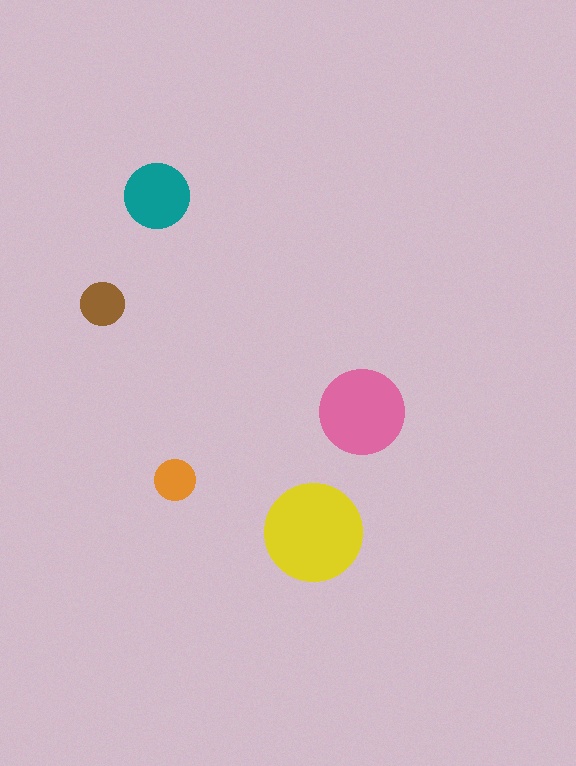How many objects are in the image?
There are 5 objects in the image.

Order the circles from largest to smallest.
the yellow one, the pink one, the teal one, the brown one, the orange one.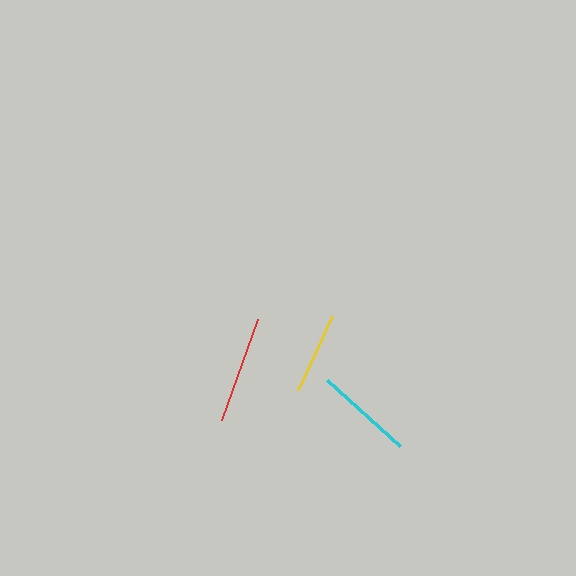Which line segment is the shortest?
The yellow line is the shortest at approximately 81 pixels.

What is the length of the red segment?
The red segment is approximately 107 pixels long.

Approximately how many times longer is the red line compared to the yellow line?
The red line is approximately 1.3 times the length of the yellow line.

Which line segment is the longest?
The red line is the longest at approximately 107 pixels.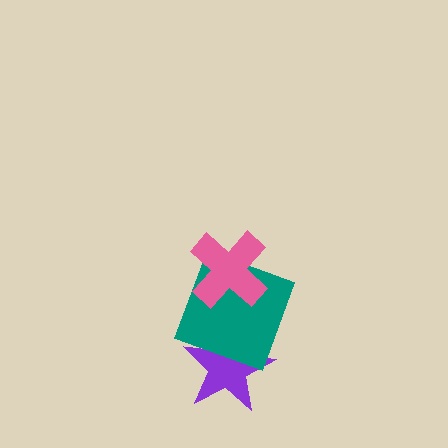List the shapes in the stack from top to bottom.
From top to bottom: the pink cross, the teal square, the purple star.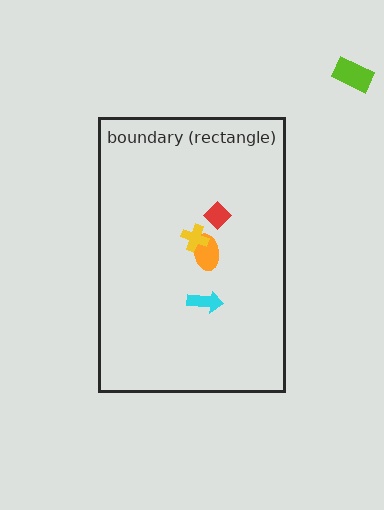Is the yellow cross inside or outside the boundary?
Inside.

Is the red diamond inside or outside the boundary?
Inside.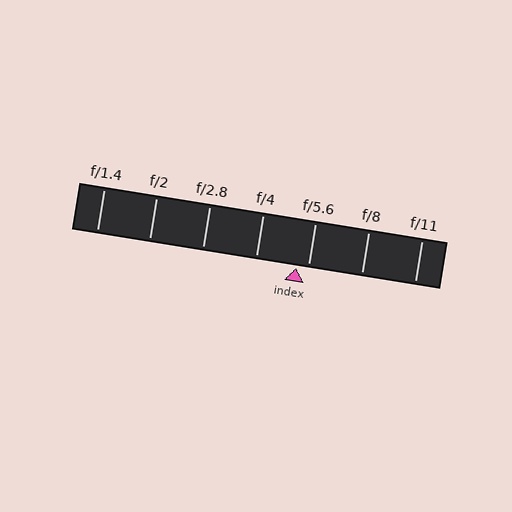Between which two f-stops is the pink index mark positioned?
The index mark is between f/4 and f/5.6.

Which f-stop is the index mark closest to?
The index mark is closest to f/5.6.